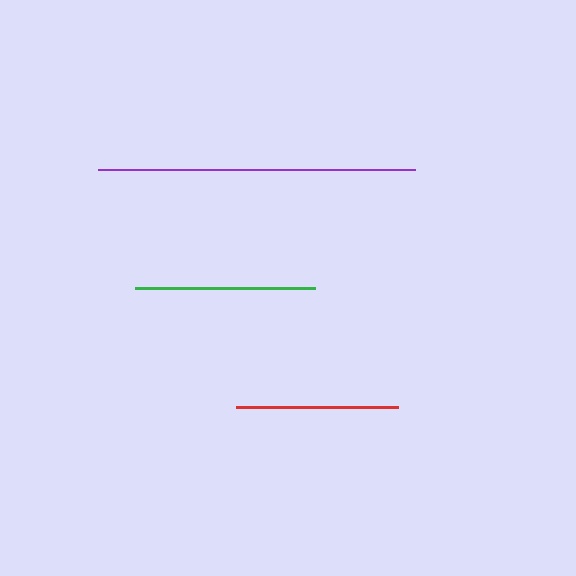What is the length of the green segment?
The green segment is approximately 180 pixels long.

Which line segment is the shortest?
The red line is the shortest at approximately 162 pixels.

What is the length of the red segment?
The red segment is approximately 162 pixels long.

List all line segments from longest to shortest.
From longest to shortest: purple, green, red.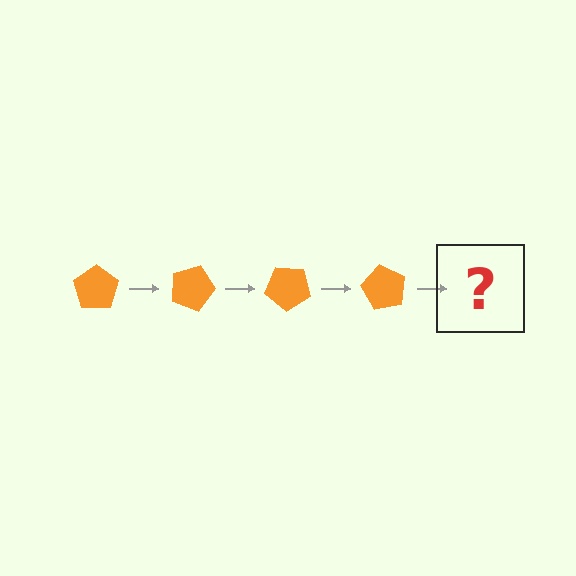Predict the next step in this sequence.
The next step is an orange pentagon rotated 80 degrees.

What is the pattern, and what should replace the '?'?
The pattern is that the pentagon rotates 20 degrees each step. The '?' should be an orange pentagon rotated 80 degrees.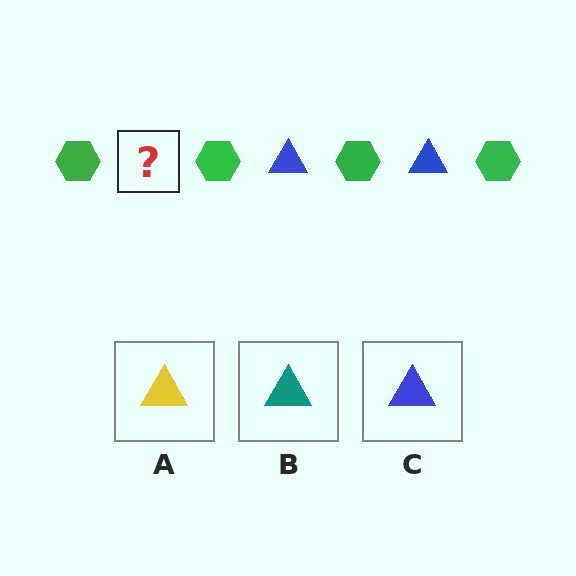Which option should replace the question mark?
Option C.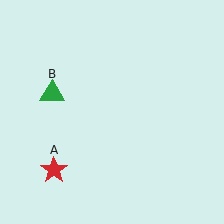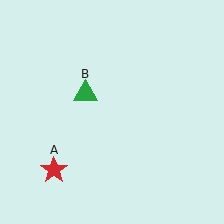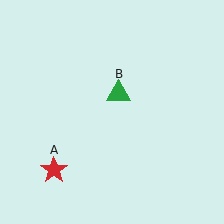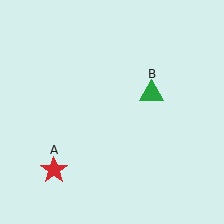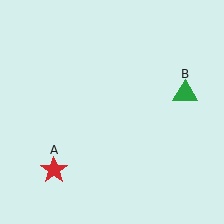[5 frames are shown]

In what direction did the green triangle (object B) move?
The green triangle (object B) moved right.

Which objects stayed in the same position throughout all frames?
Red star (object A) remained stationary.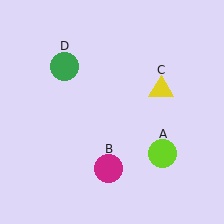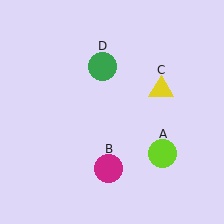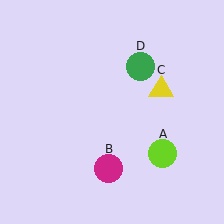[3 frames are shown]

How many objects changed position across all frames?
1 object changed position: green circle (object D).